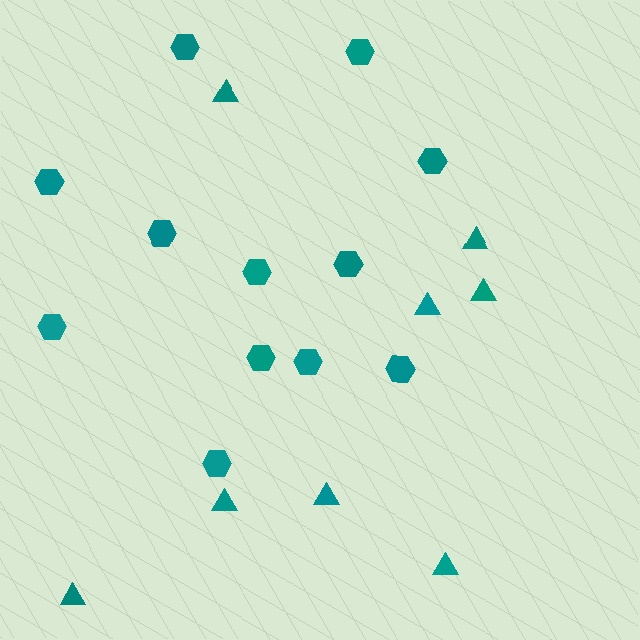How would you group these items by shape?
There are 2 groups: one group of triangles (8) and one group of hexagons (12).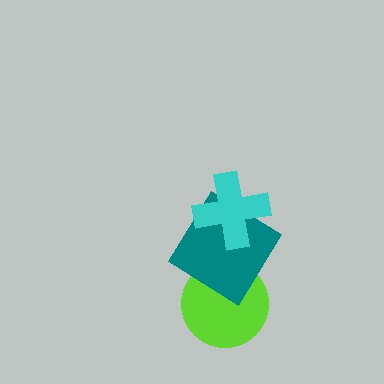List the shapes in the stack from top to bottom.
From top to bottom: the cyan cross, the teal diamond, the lime circle.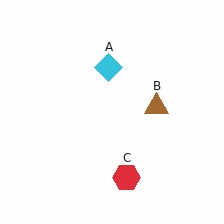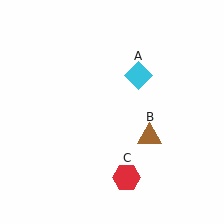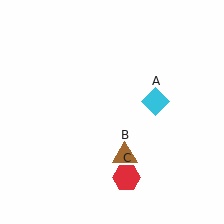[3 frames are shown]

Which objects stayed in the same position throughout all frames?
Red hexagon (object C) remained stationary.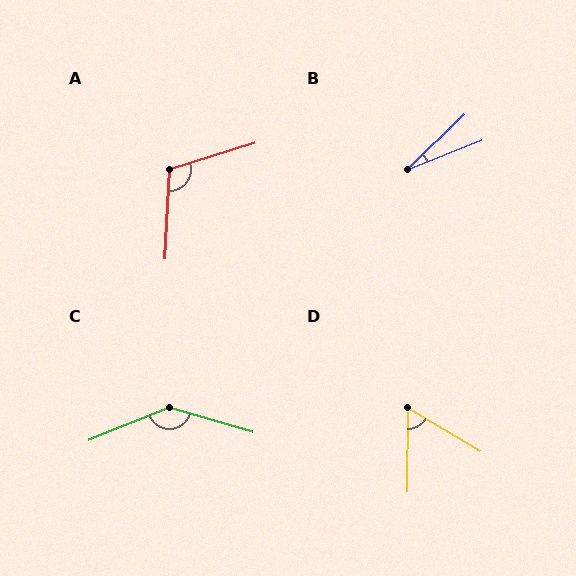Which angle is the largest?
C, at approximately 142 degrees.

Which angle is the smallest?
B, at approximately 22 degrees.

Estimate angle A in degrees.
Approximately 110 degrees.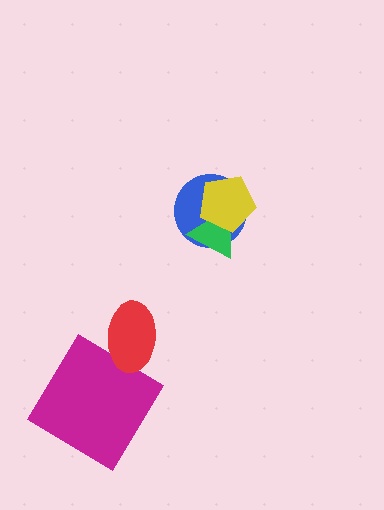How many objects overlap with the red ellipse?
1 object overlaps with the red ellipse.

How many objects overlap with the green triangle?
2 objects overlap with the green triangle.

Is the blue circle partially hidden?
Yes, it is partially covered by another shape.